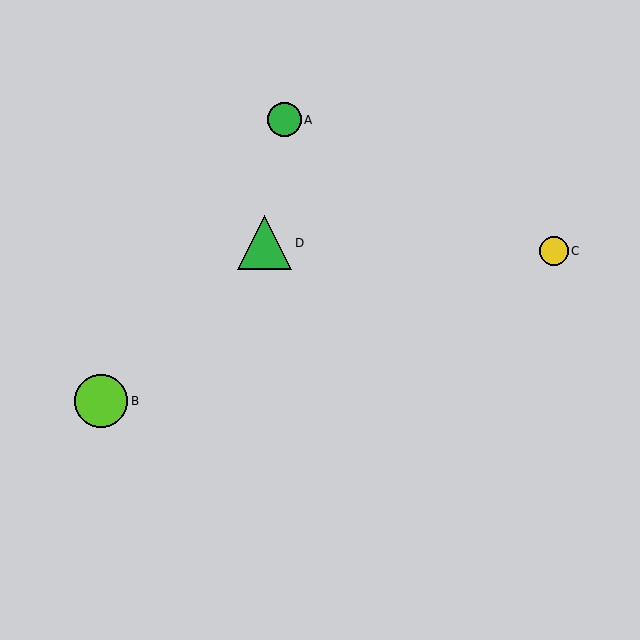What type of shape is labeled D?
Shape D is a green triangle.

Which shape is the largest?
The green triangle (labeled D) is the largest.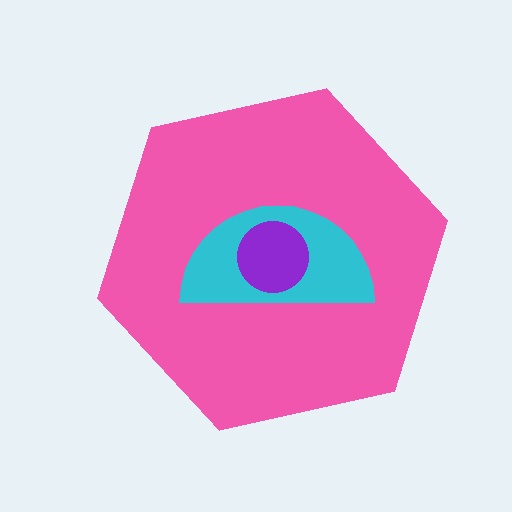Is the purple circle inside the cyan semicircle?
Yes.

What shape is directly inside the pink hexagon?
The cyan semicircle.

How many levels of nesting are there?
3.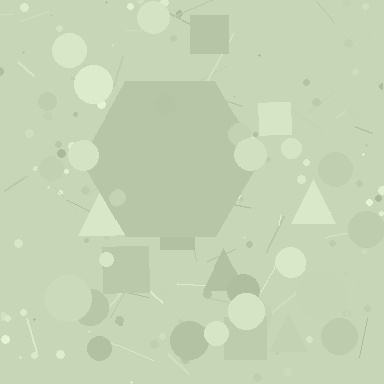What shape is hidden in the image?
A hexagon is hidden in the image.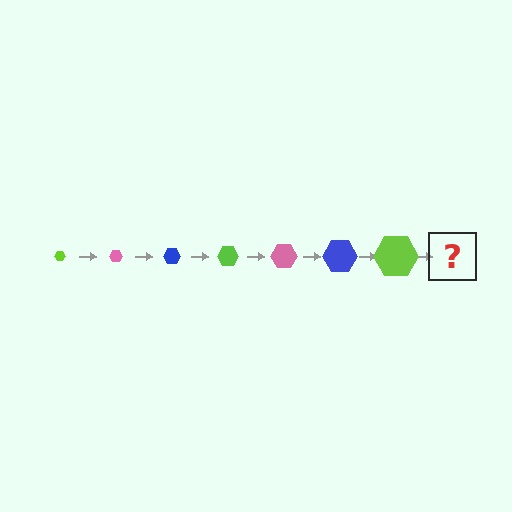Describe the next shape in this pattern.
It should be a pink hexagon, larger than the previous one.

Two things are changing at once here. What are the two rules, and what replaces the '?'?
The two rules are that the hexagon grows larger each step and the color cycles through lime, pink, and blue. The '?' should be a pink hexagon, larger than the previous one.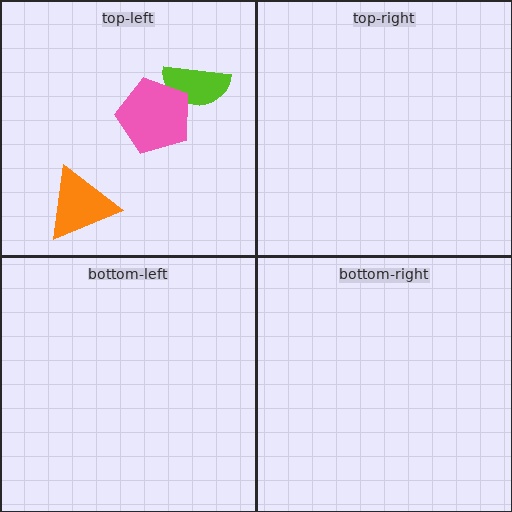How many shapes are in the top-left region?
3.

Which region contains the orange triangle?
The top-left region.